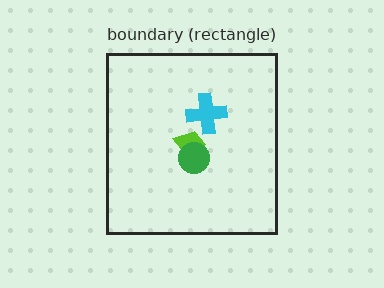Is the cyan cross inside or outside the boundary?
Inside.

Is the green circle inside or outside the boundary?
Inside.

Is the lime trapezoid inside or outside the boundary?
Inside.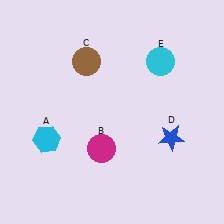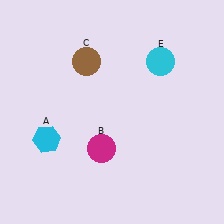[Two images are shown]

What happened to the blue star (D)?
The blue star (D) was removed in Image 2. It was in the bottom-right area of Image 1.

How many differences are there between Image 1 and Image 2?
There is 1 difference between the two images.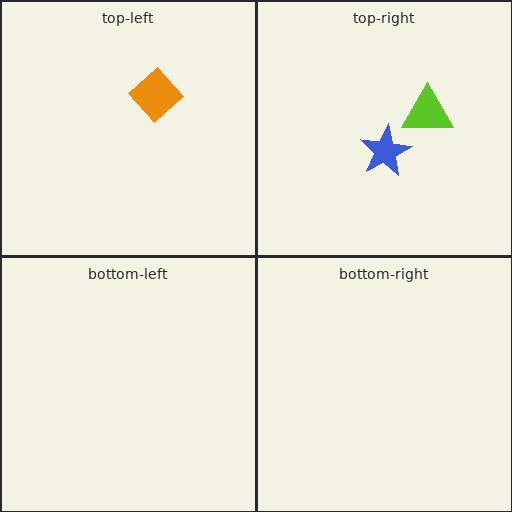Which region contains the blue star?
The top-right region.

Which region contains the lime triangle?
The top-right region.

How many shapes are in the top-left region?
1.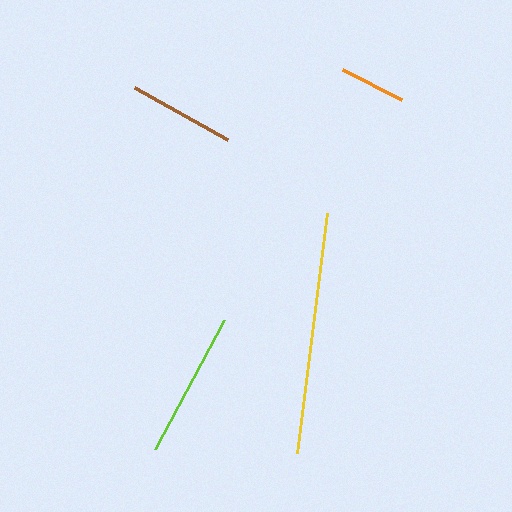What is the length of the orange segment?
The orange segment is approximately 66 pixels long.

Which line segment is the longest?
The yellow line is the longest at approximately 243 pixels.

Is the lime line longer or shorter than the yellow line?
The yellow line is longer than the lime line.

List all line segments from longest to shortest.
From longest to shortest: yellow, lime, brown, orange.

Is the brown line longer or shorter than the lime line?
The lime line is longer than the brown line.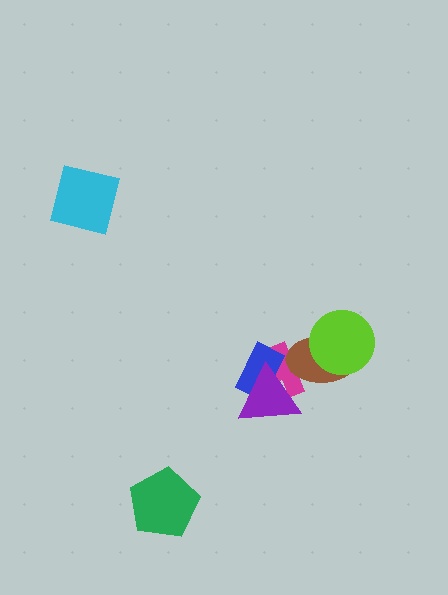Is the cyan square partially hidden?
No, no other shape covers it.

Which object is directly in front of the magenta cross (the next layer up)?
The brown ellipse is directly in front of the magenta cross.